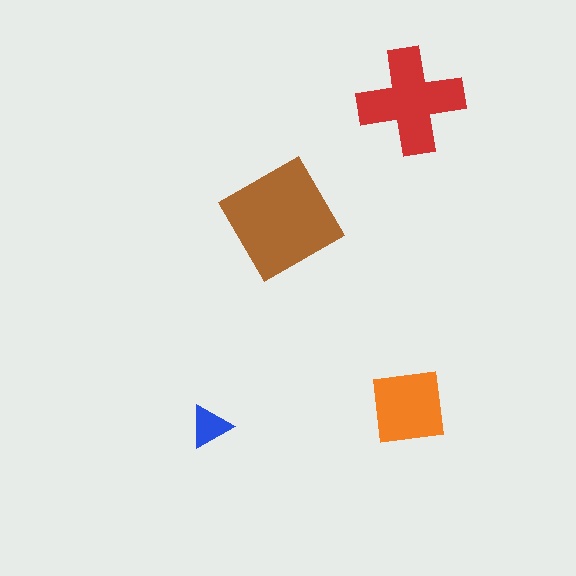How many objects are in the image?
There are 4 objects in the image.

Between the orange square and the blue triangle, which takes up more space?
The orange square.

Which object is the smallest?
The blue triangle.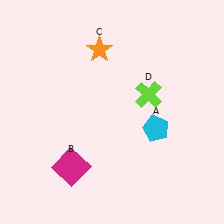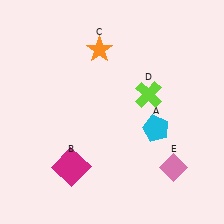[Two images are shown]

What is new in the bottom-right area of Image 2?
A pink diamond (E) was added in the bottom-right area of Image 2.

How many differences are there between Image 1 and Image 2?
There is 1 difference between the two images.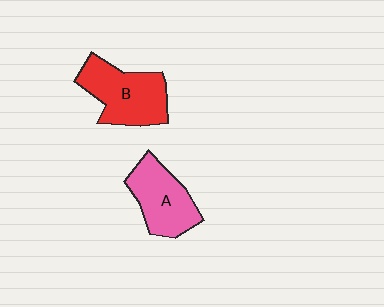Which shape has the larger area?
Shape B (red).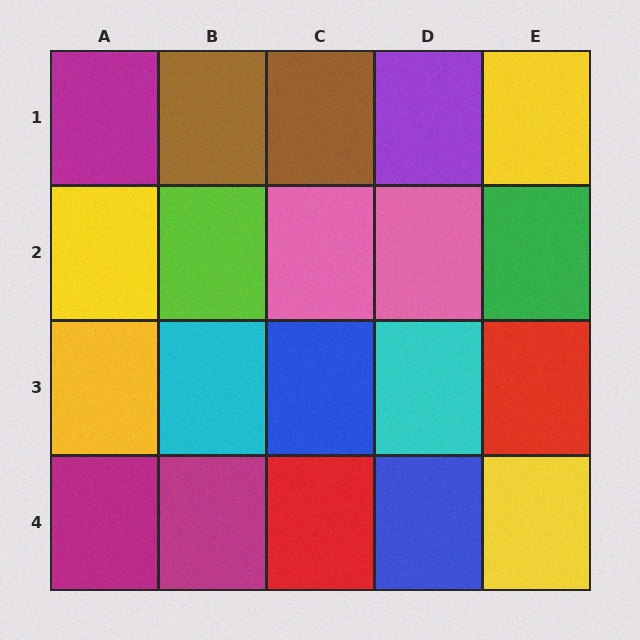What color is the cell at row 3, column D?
Cyan.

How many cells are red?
2 cells are red.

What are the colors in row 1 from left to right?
Magenta, brown, brown, purple, yellow.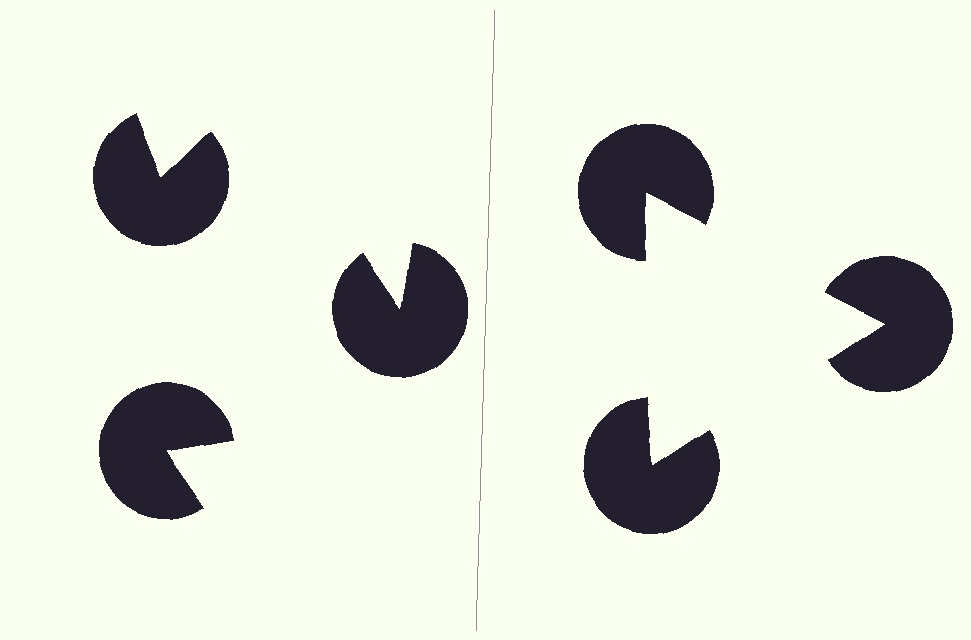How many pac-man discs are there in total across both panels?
6 — 3 on each side.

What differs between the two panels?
The pac-man discs are positioned identically on both sides; only the wedge orientations differ. On the right they align to a triangle; on the left they are misaligned.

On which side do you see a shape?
An illusory triangle appears on the right side. On the left side the wedge cuts are rotated, so no coherent shape forms.